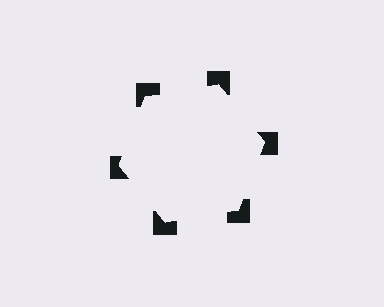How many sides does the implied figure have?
6 sides.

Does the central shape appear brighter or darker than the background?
It typically appears slightly brighter than the background, even though no actual brightness change is drawn.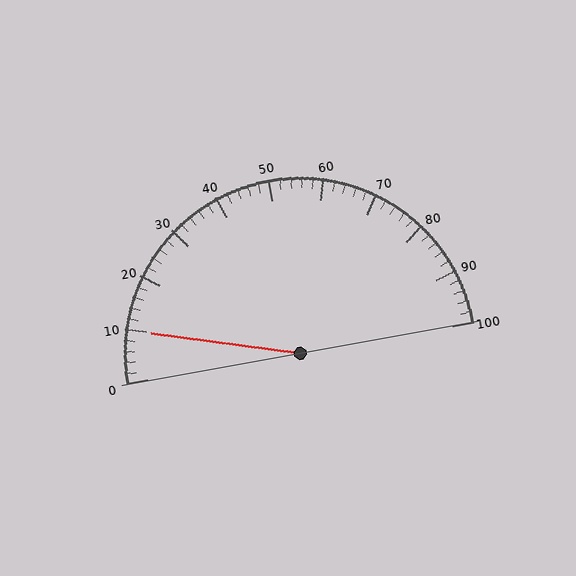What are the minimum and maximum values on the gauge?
The gauge ranges from 0 to 100.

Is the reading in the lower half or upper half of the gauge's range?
The reading is in the lower half of the range (0 to 100).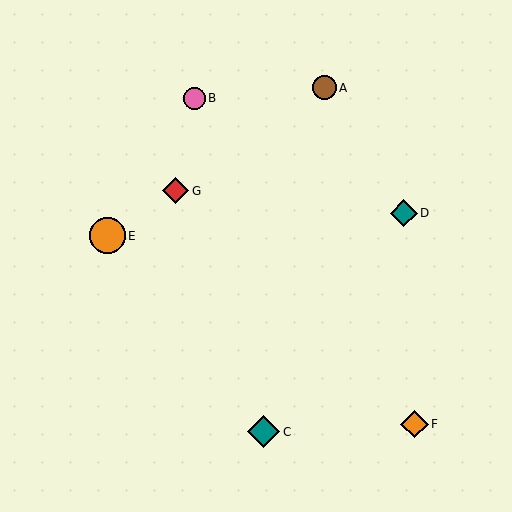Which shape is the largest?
The orange circle (labeled E) is the largest.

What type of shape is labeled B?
Shape B is a pink circle.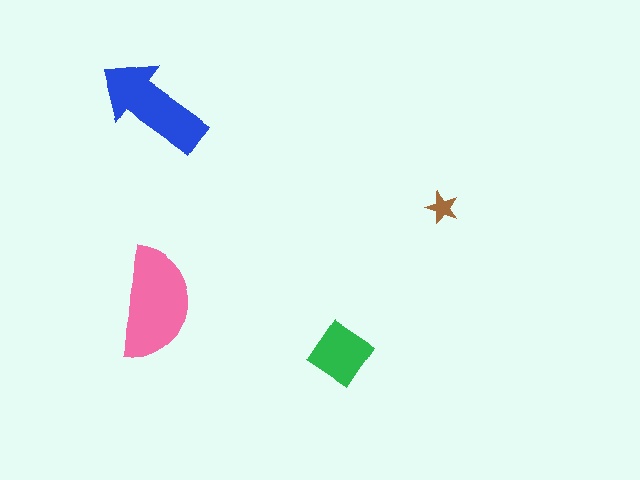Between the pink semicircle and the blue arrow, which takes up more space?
The pink semicircle.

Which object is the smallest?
The brown star.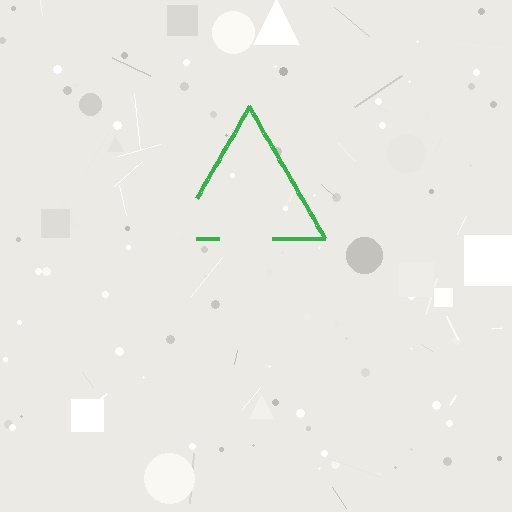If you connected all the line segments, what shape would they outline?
They would outline a triangle.